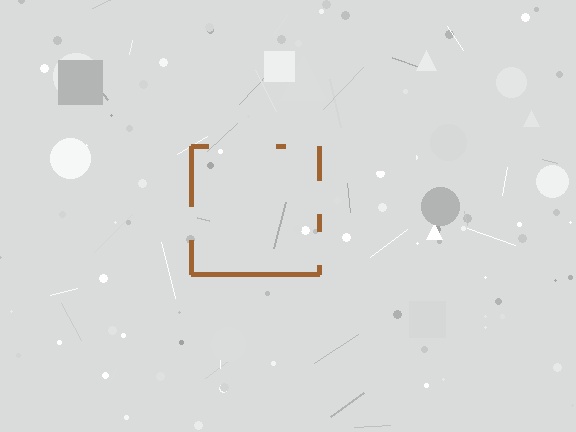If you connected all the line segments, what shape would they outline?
They would outline a square.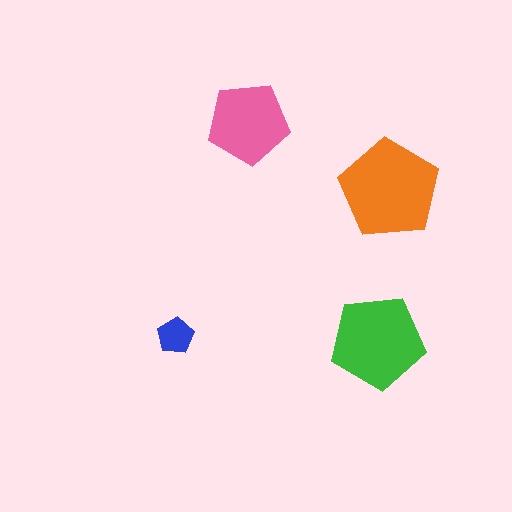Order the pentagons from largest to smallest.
the orange one, the green one, the pink one, the blue one.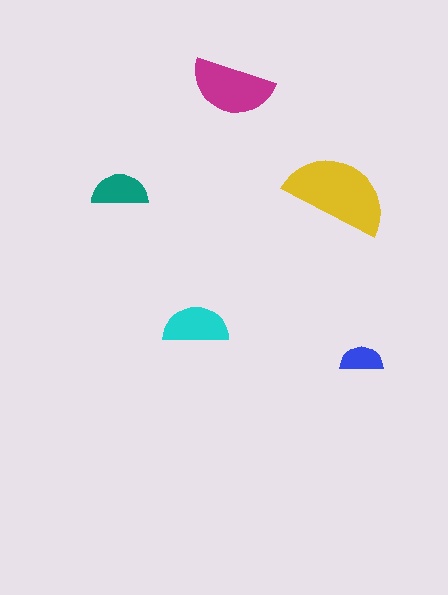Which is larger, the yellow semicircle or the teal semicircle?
The yellow one.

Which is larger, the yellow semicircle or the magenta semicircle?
The yellow one.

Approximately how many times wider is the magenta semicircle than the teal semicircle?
About 1.5 times wider.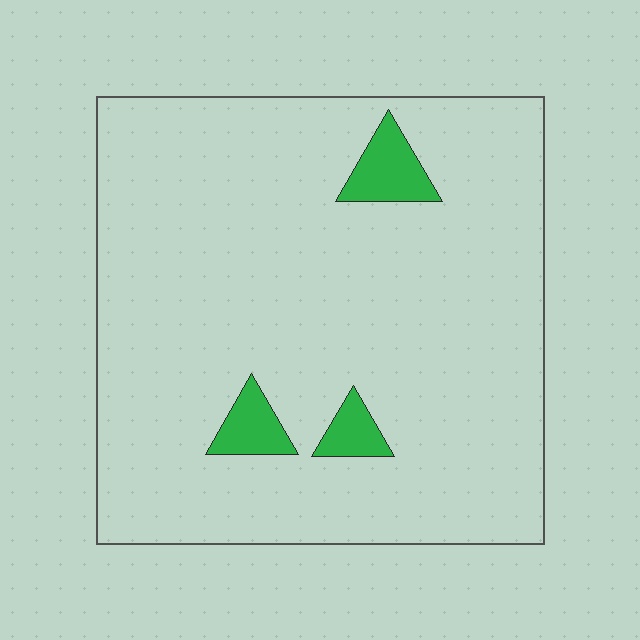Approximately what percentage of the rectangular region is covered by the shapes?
Approximately 5%.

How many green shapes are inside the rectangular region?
3.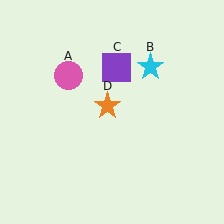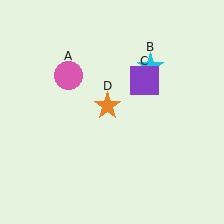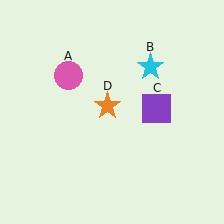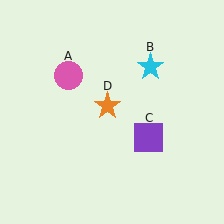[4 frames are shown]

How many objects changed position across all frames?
1 object changed position: purple square (object C).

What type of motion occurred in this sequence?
The purple square (object C) rotated clockwise around the center of the scene.